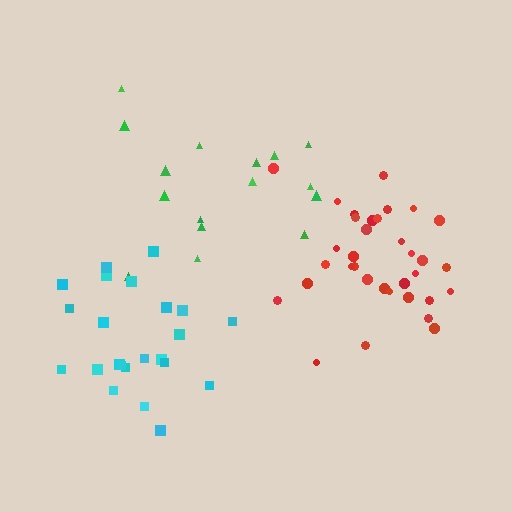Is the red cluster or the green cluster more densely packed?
Red.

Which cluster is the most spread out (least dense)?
Green.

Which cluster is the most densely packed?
Red.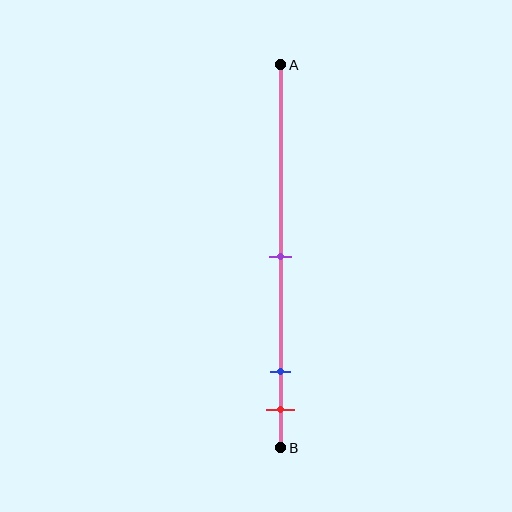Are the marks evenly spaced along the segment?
No, the marks are not evenly spaced.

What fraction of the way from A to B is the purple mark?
The purple mark is approximately 50% (0.5) of the way from A to B.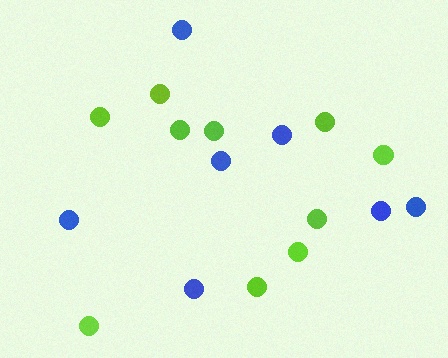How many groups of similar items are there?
There are 2 groups: one group of lime circles (10) and one group of blue circles (7).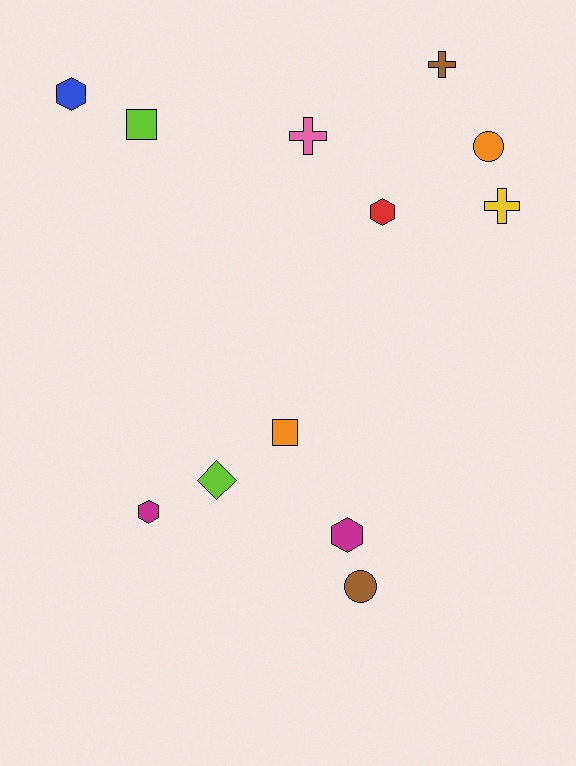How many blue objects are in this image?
There is 1 blue object.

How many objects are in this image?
There are 12 objects.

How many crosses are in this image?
There are 3 crosses.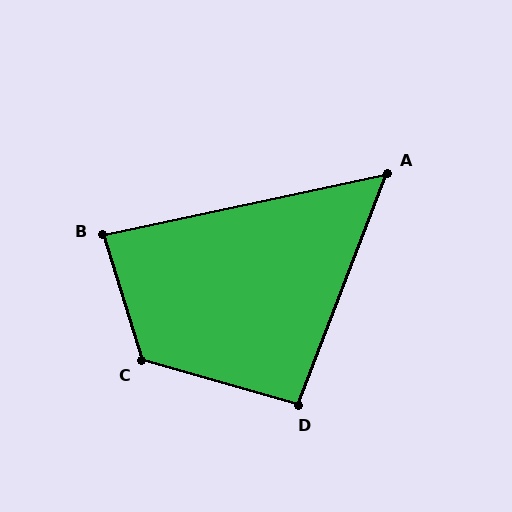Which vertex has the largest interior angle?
C, at approximately 123 degrees.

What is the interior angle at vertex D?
Approximately 95 degrees (obtuse).